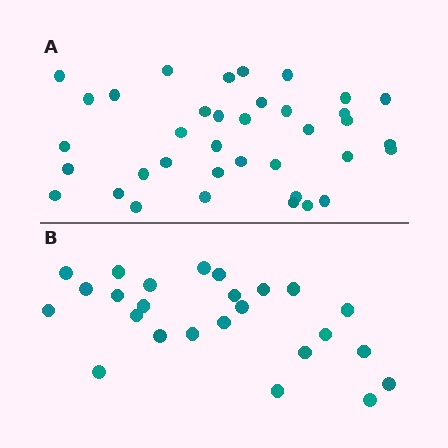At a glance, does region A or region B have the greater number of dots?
Region A (the top region) has more dots.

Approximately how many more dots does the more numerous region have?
Region A has roughly 12 or so more dots than region B.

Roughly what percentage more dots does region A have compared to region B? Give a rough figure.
About 50% more.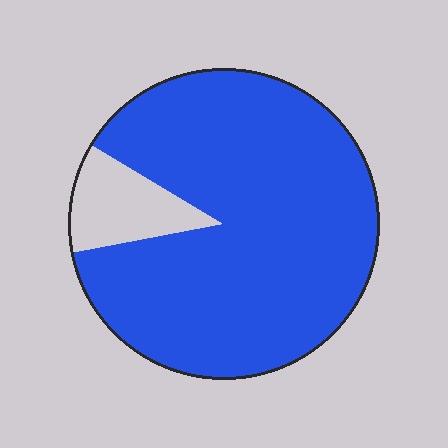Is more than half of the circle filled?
Yes.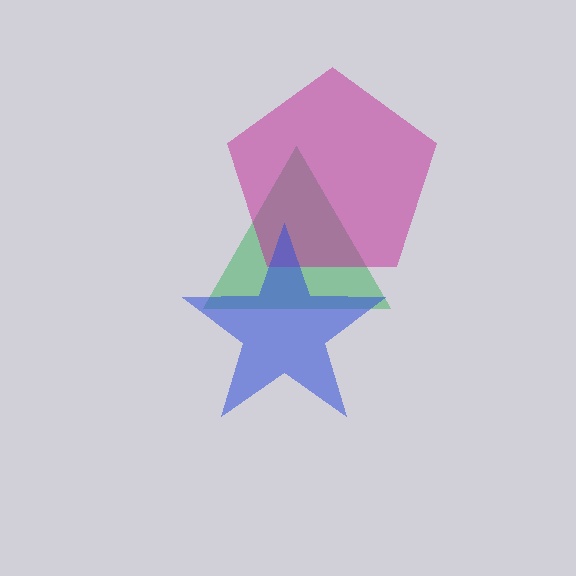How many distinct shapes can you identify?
There are 3 distinct shapes: a green triangle, a magenta pentagon, a blue star.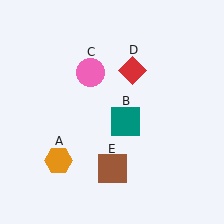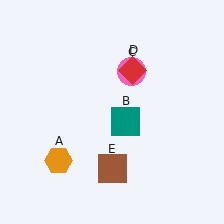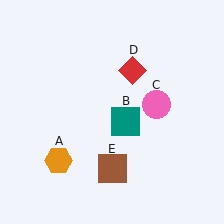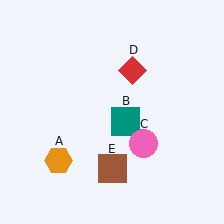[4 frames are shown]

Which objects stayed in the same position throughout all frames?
Orange hexagon (object A) and teal square (object B) and red diamond (object D) and brown square (object E) remained stationary.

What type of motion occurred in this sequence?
The pink circle (object C) rotated clockwise around the center of the scene.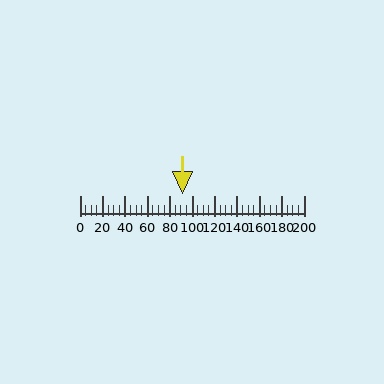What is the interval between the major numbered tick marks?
The major tick marks are spaced 20 units apart.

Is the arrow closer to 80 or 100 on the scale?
The arrow is closer to 100.